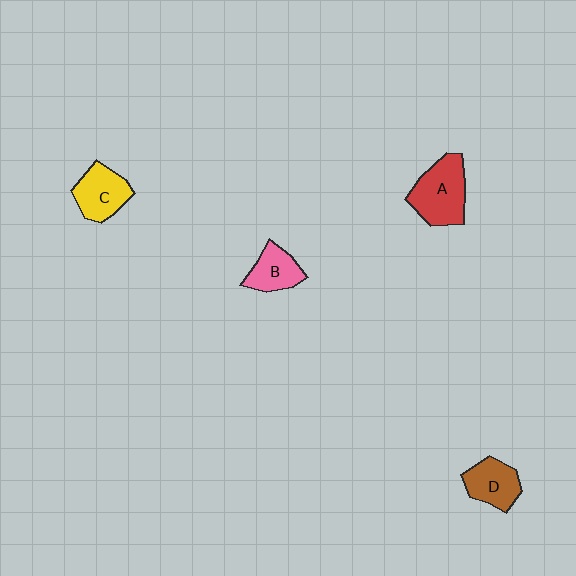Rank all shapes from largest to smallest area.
From largest to smallest: A (red), C (yellow), D (brown), B (pink).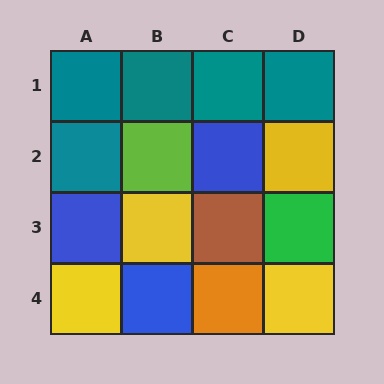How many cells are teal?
5 cells are teal.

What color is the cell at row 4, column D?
Yellow.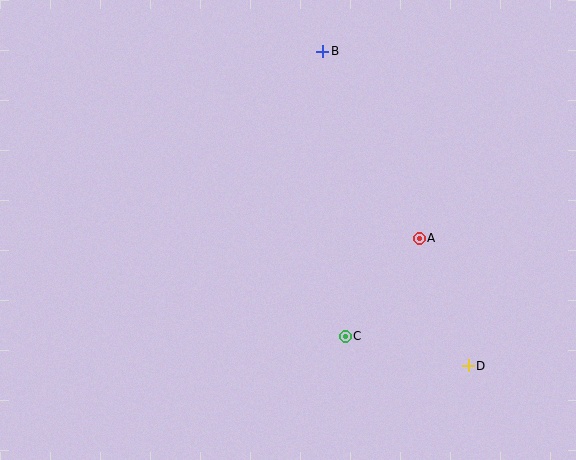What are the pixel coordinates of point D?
Point D is at (468, 366).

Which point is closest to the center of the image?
Point C at (345, 336) is closest to the center.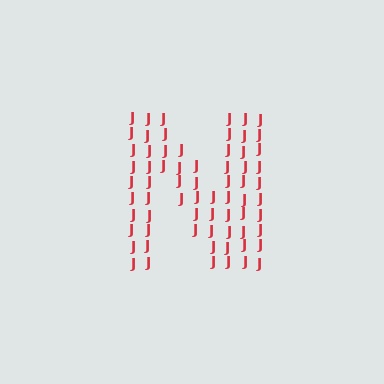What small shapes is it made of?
It is made of small letter J's.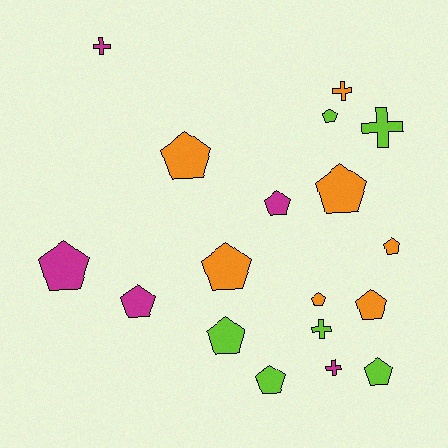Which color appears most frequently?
Orange, with 7 objects.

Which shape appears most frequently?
Pentagon, with 13 objects.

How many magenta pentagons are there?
There are 3 magenta pentagons.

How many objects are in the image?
There are 18 objects.